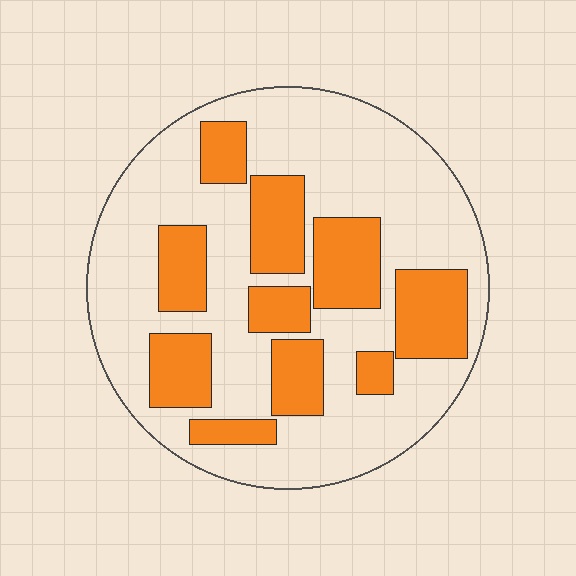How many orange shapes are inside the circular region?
10.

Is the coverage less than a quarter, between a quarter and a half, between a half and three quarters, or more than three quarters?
Between a quarter and a half.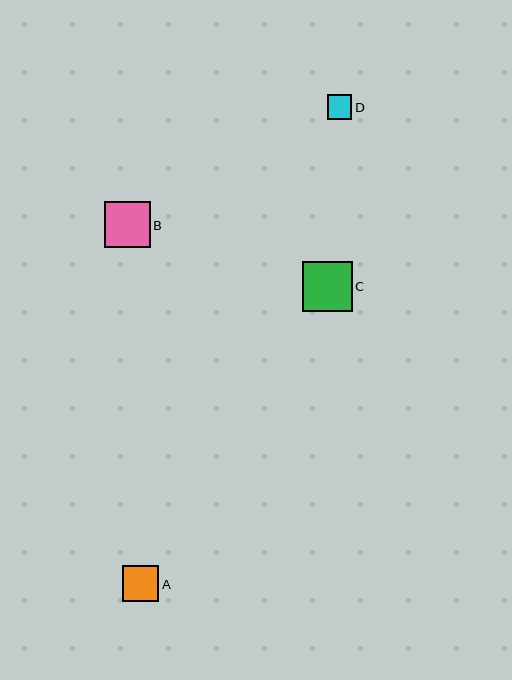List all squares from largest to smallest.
From largest to smallest: C, B, A, D.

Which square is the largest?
Square C is the largest with a size of approximately 50 pixels.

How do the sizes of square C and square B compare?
Square C and square B are approximately the same size.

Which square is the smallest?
Square D is the smallest with a size of approximately 25 pixels.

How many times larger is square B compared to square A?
Square B is approximately 1.3 times the size of square A.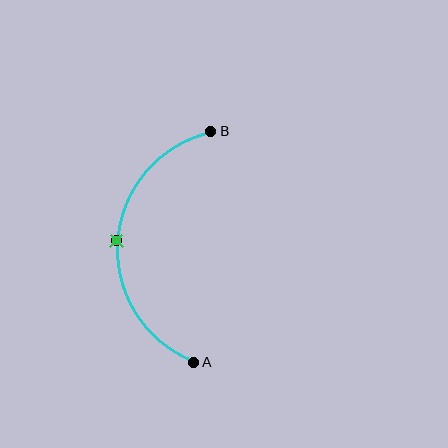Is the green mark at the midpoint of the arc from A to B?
Yes. The green mark lies on the arc at equal arc-length from both A and B — it is the arc midpoint.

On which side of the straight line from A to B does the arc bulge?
The arc bulges to the left of the straight line connecting A and B.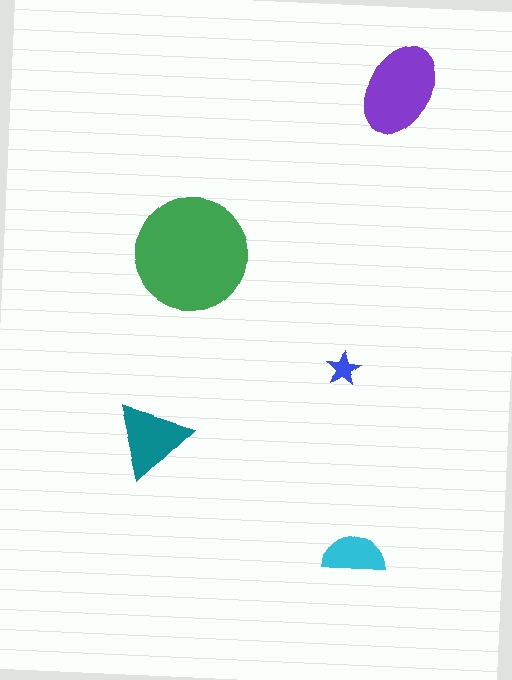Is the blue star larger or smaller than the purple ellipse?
Smaller.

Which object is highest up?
The purple ellipse is topmost.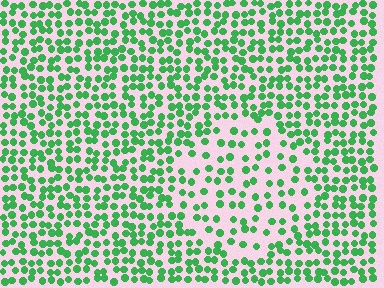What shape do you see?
I see a circle.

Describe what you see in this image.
The image contains small green elements arranged at two different densities. A circle-shaped region is visible where the elements are less densely packed than the surrounding area.